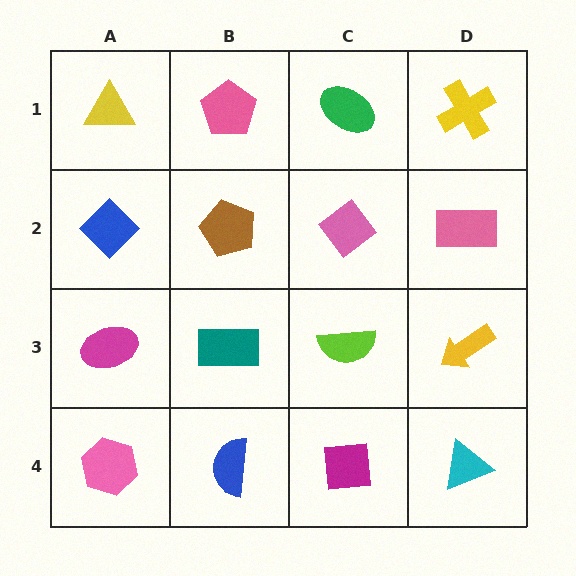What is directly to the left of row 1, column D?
A green ellipse.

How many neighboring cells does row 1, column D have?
2.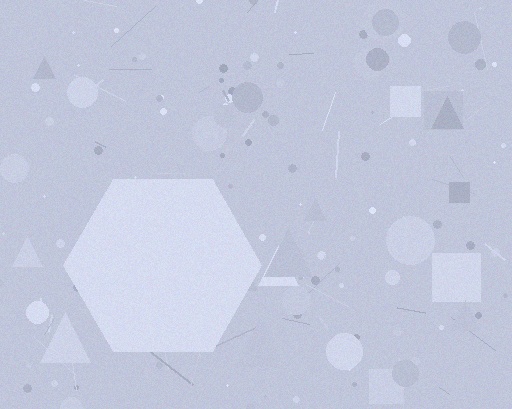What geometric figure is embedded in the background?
A hexagon is embedded in the background.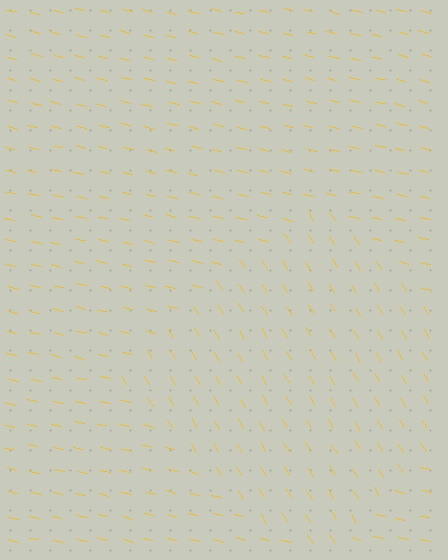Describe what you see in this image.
The image is filled with small yellow line segments. A diamond region in the image has lines oriented differently from the surrounding lines, creating a visible texture boundary.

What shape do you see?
I see a diamond.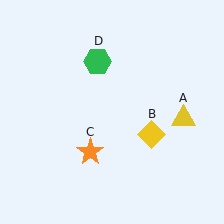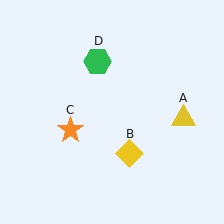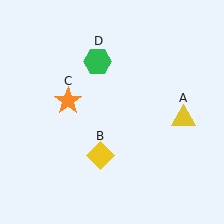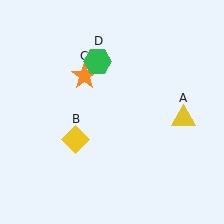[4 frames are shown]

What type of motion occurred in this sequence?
The yellow diamond (object B), orange star (object C) rotated clockwise around the center of the scene.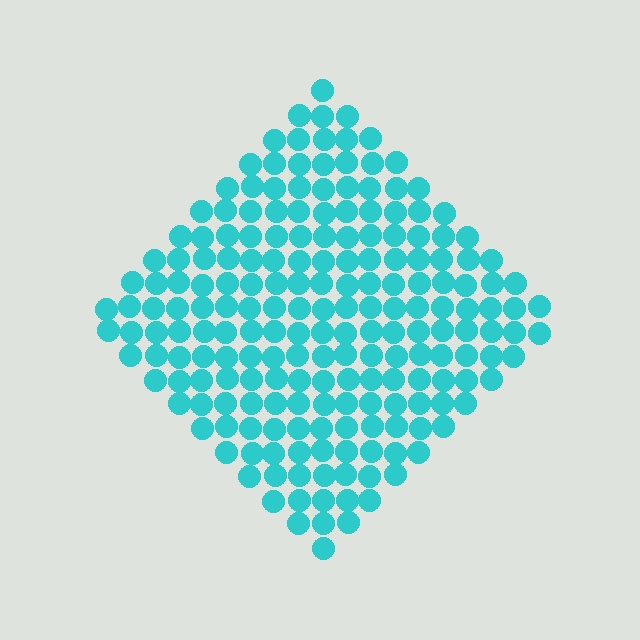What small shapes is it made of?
It is made of small circles.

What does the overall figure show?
The overall figure shows a diamond.